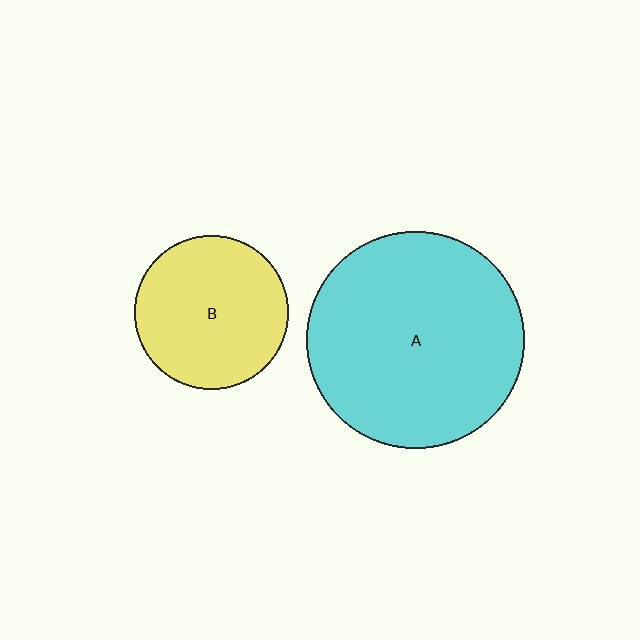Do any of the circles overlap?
No, none of the circles overlap.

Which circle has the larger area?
Circle A (cyan).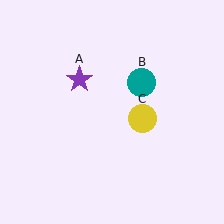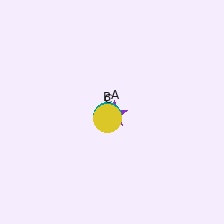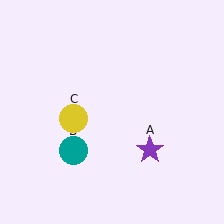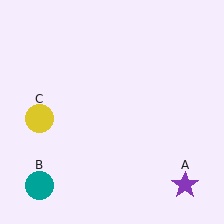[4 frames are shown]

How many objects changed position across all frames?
3 objects changed position: purple star (object A), teal circle (object B), yellow circle (object C).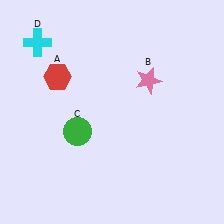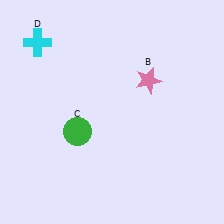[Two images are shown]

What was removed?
The red hexagon (A) was removed in Image 2.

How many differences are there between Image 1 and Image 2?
There is 1 difference between the two images.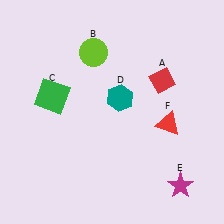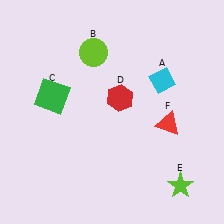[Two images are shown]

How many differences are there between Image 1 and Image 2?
There are 3 differences between the two images.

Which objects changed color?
A changed from red to cyan. D changed from teal to red. E changed from magenta to lime.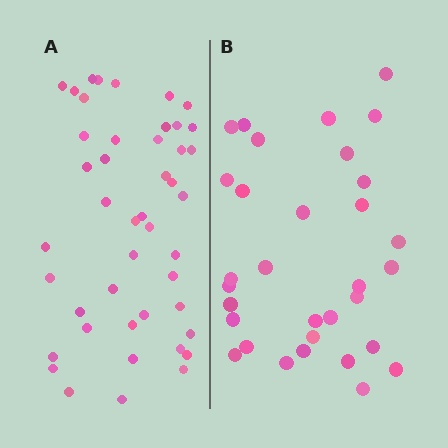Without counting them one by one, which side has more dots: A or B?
Region A (the left region) has more dots.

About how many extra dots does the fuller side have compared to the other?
Region A has approximately 15 more dots than region B.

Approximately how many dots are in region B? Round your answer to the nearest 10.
About 30 dots. (The exact count is 32, which rounds to 30.)